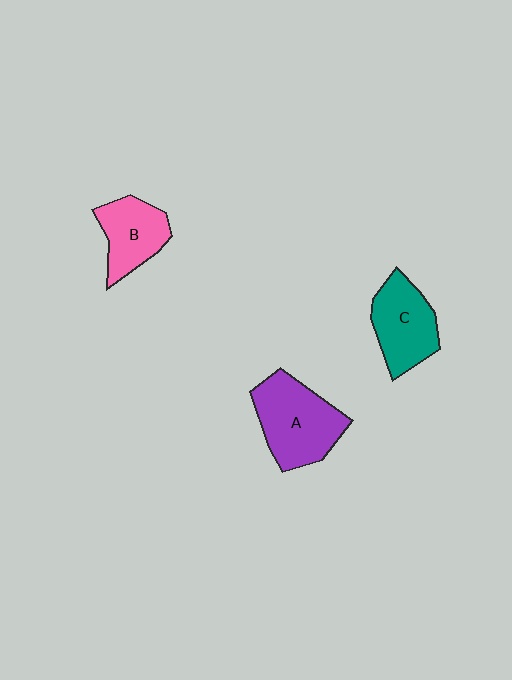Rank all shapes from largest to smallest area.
From largest to smallest: A (purple), C (teal), B (pink).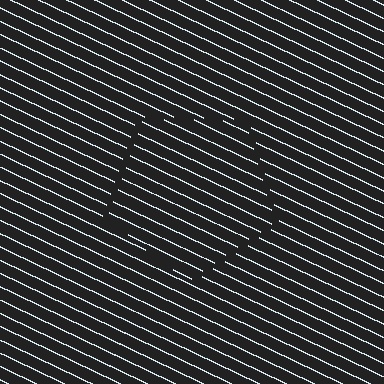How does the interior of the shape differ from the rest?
The interior of the shape contains the same grating, shifted by half a period — the contour is defined by the phase discontinuity where line-ends from the inner and outer gratings abut.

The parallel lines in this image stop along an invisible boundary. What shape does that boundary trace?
An illusory pentagon. The interior of the shape contains the same grating, shifted by half a period — the contour is defined by the phase discontinuity where line-ends from the inner and outer gratings abut.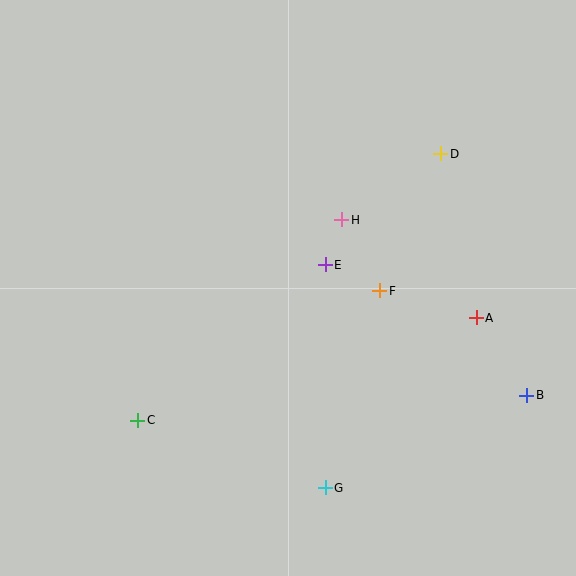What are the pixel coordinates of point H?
Point H is at (342, 220).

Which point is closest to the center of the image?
Point E at (325, 265) is closest to the center.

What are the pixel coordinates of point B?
Point B is at (527, 395).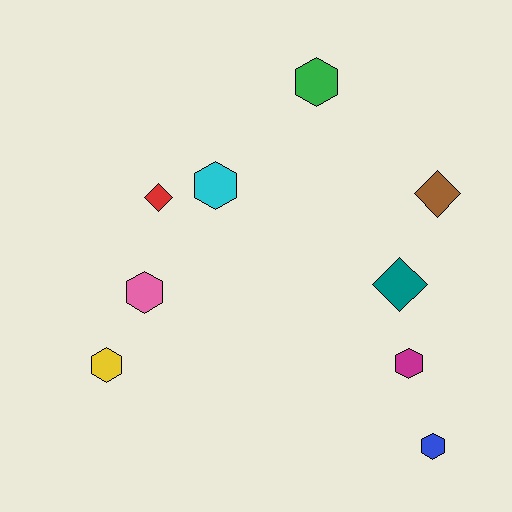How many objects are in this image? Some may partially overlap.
There are 9 objects.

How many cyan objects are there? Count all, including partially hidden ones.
There is 1 cyan object.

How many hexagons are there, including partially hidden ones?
There are 6 hexagons.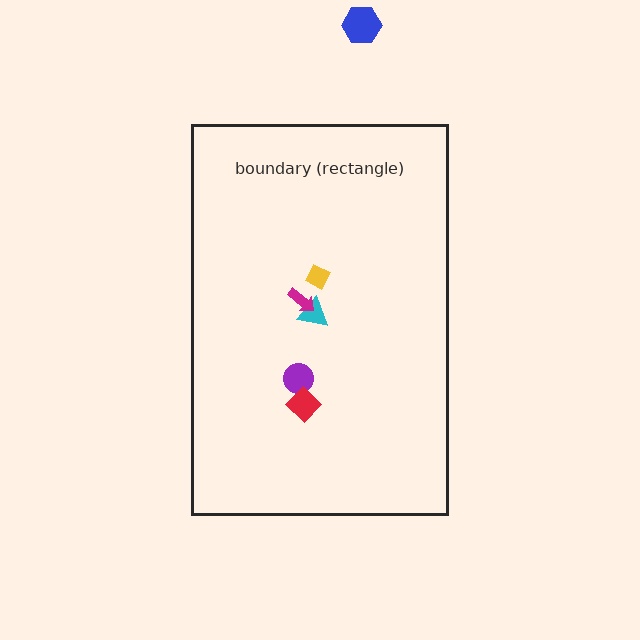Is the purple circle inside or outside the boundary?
Inside.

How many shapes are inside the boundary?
5 inside, 1 outside.